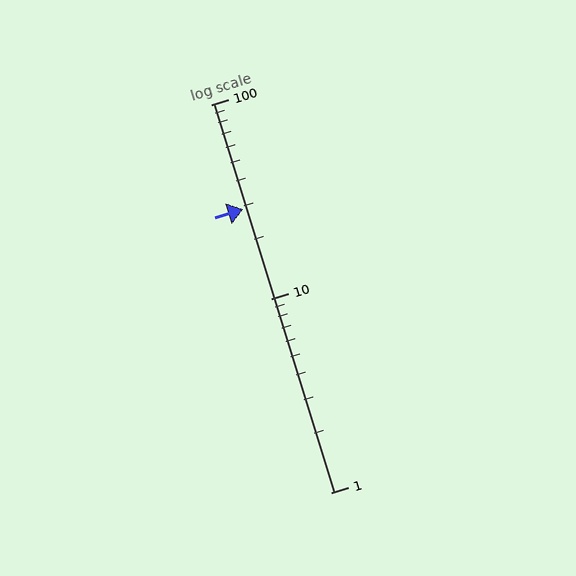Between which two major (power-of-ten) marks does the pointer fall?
The pointer is between 10 and 100.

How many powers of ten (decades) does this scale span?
The scale spans 2 decades, from 1 to 100.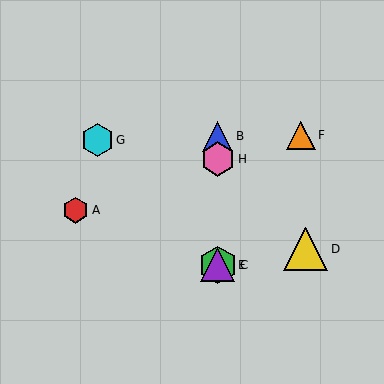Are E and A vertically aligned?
No, E is at x≈218 and A is at x≈76.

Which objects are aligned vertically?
Objects B, C, E, H are aligned vertically.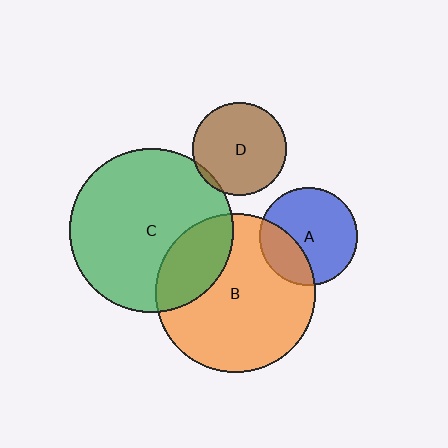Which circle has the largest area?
Circle C (green).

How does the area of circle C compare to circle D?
Approximately 3.1 times.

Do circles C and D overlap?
Yes.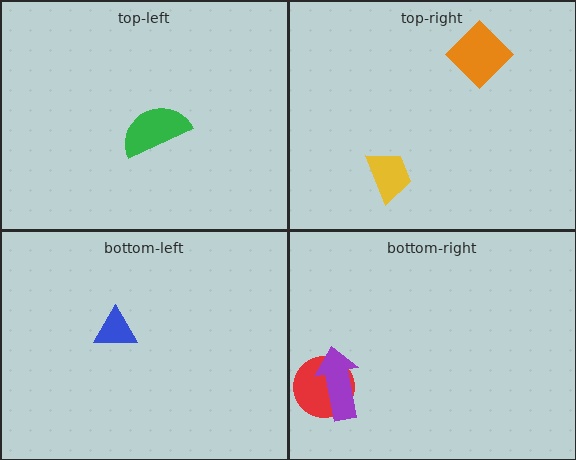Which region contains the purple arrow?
The bottom-right region.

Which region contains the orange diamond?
The top-right region.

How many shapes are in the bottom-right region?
2.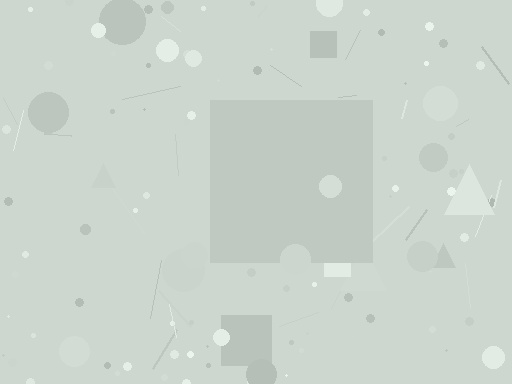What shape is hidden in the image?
A square is hidden in the image.